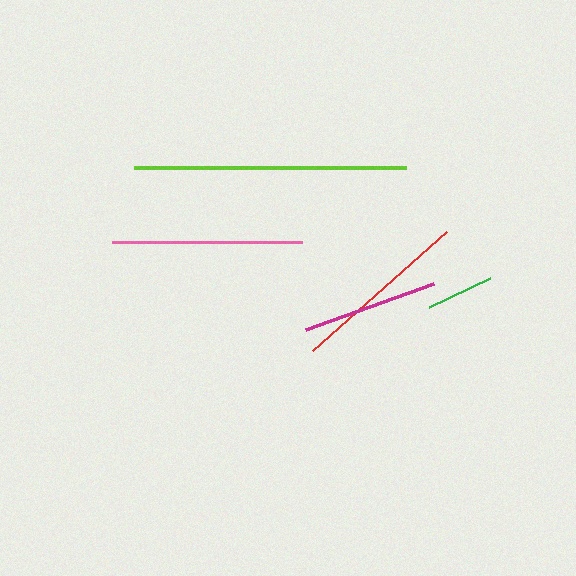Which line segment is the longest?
The lime line is the longest at approximately 272 pixels.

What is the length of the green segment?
The green segment is approximately 67 pixels long.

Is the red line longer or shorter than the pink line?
The pink line is longer than the red line.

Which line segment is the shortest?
The green line is the shortest at approximately 67 pixels.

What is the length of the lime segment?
The lime segment is approximately 272 pixels long.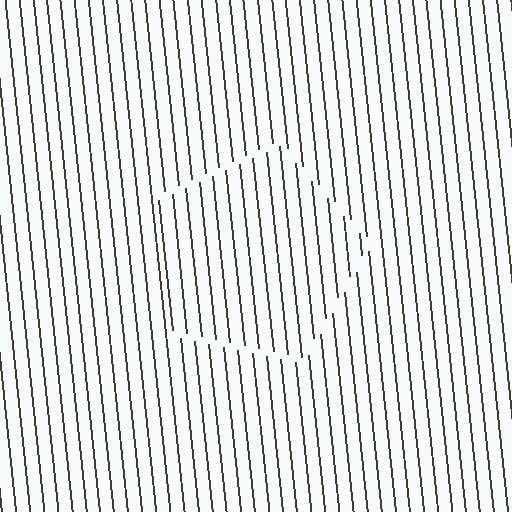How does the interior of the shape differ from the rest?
The interior of the shape contains the same grating, shifted by half a period — the contour is defined by the phase discontinuity where line-ends from the inner and outer gratings abut.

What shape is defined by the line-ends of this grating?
An illusory pentagon. The interior of the shape contains the same grating, shifted by half a period — the contour is defined by the phase discontinuity where line-ends from the inner and outer gratings abut.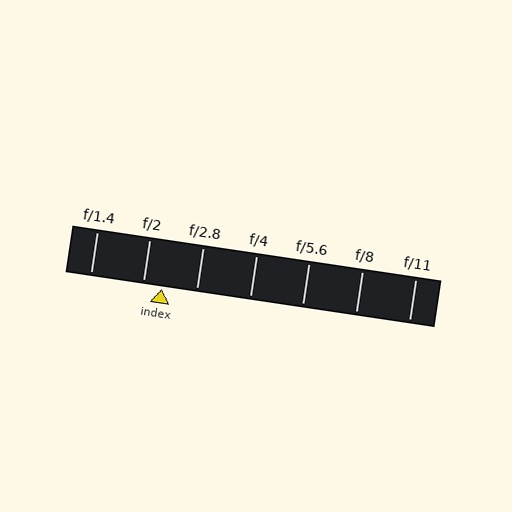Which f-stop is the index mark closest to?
The index mark is closest to f/2.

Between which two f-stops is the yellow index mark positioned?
The index mark is between f/2 and f/2.8.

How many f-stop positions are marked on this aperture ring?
There are 7 f-stop positions marked.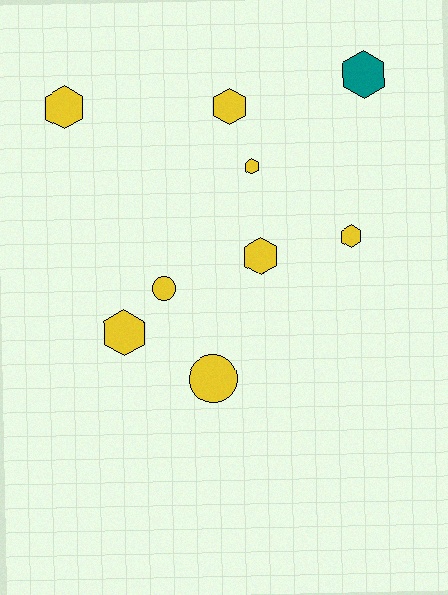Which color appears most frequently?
Yellow, with 8 objects.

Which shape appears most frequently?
Hexagon, with 7 objects.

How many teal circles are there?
There are no teal circles.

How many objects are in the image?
There are 9 objects.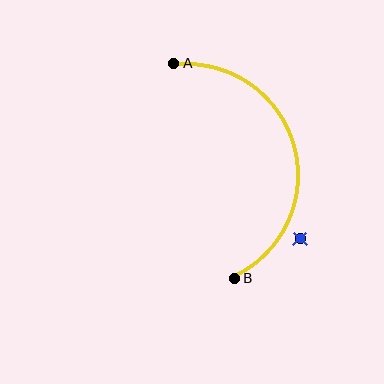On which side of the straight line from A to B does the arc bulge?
The arc bulges to the right of the straight line connecting A and B.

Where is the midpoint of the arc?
The arc midpoint is the point on the curve farthest from the straight line joining A and B. It sits to the right of that line.